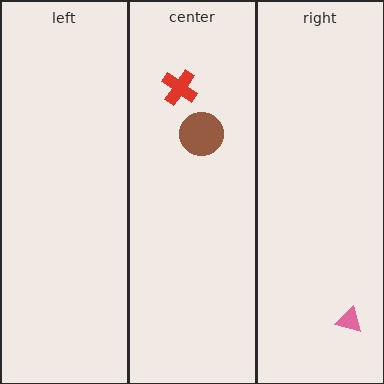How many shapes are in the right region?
1.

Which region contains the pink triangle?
The right region.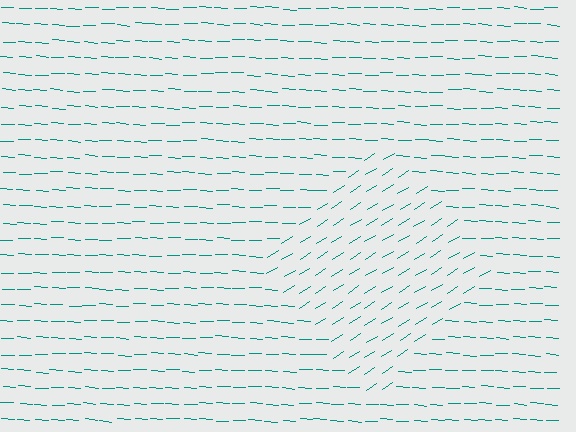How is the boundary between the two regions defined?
The boundary is defined purely by a change in line orientation (approximately 35 degrees difference). All lines are the same color and thickness.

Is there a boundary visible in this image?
Yes, there is a texture boundary formed by a change in line orientation.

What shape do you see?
I see a diamond.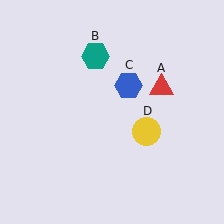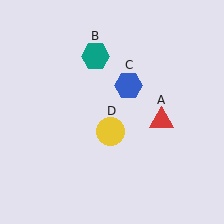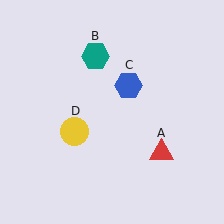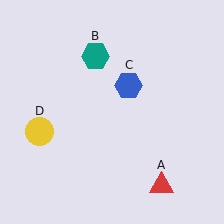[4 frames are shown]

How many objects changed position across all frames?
2 objects changed position: red triangle (object A), yellow circle (object D).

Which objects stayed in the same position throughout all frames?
Teal hexagon (object B) and blue hexagon (object C) remained stationary.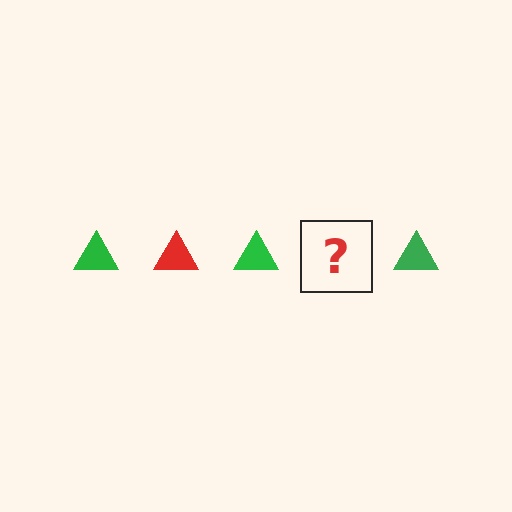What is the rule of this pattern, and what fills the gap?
The rule is that the pattern cycles through green, red triangles. The gap should be filled with a red triangle.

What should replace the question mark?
The question mark should be replaced with a red triangle.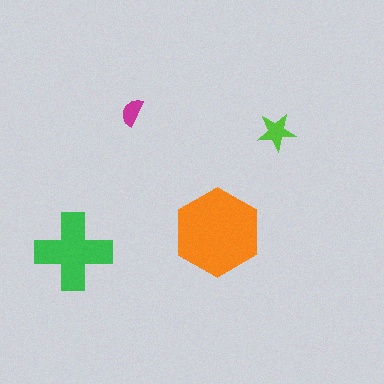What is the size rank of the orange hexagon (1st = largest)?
1st.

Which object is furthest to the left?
The green cross is leftmost.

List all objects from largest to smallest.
The orange hexagon, the green cross, the lime star, the magenta semicircle.